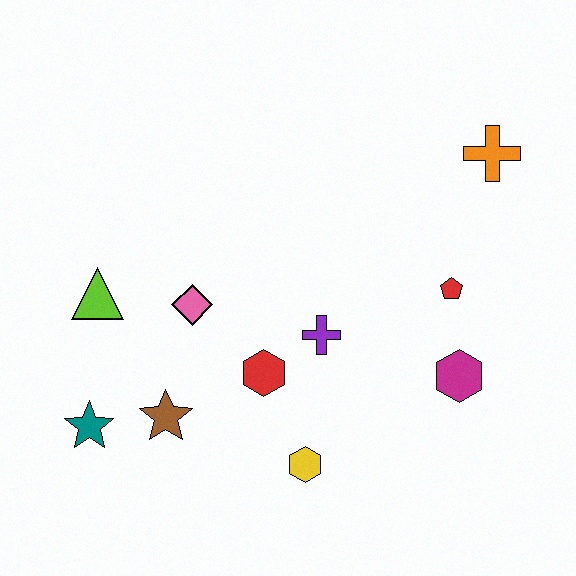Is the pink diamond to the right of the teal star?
Yes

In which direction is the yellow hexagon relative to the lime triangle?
The yellow hexagon is to the right of the lime triangle.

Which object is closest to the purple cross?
The red hexagon is closest to the purple cross.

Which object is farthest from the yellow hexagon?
The orange cross is farthest from the yellow hexagon.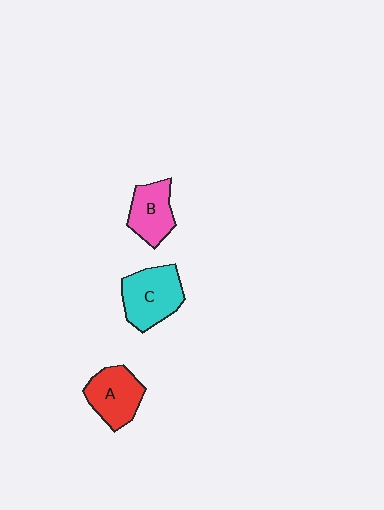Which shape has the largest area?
Shape C (cyan).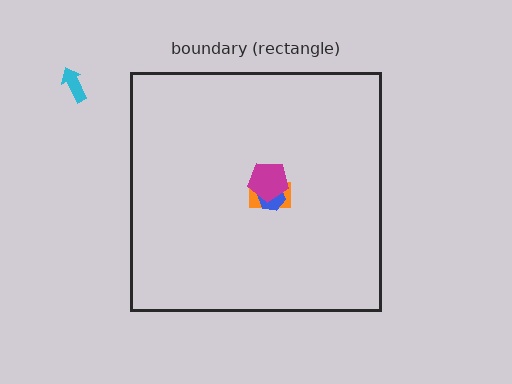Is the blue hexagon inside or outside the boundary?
Inside.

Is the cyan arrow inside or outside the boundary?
Outside.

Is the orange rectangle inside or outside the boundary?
Inside.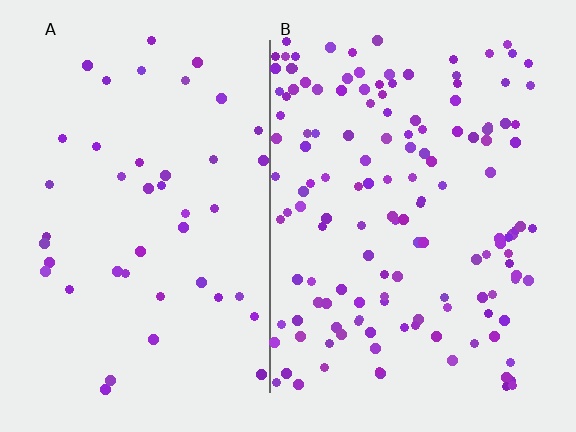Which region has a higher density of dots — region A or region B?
B (the right).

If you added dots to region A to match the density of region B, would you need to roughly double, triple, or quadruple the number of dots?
Approximately triple.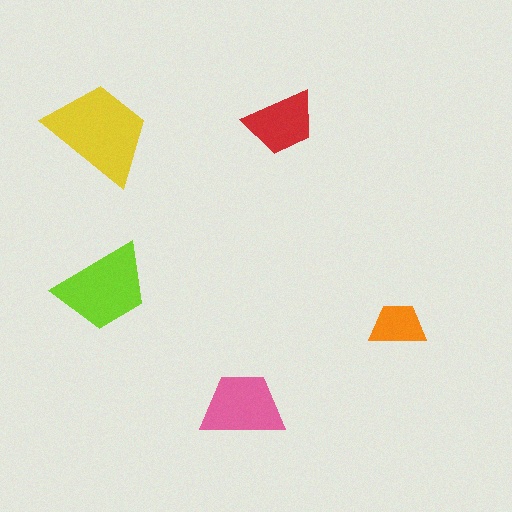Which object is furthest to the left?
The yellow trapezoid is leftmost.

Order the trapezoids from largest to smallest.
the yellow one, the lime one, the pink one, the red one, the orange one.